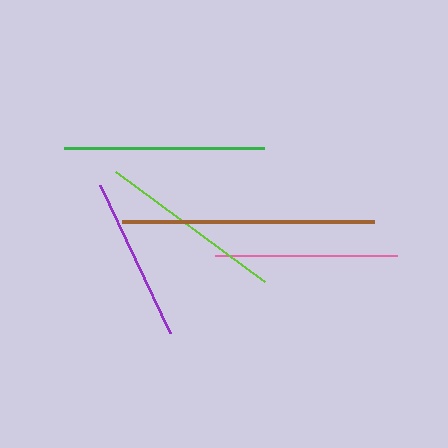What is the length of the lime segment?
The lime segment is approximately 186 pixels long.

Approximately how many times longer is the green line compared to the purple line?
The green line is approximately 1.2 times the length of the purple line.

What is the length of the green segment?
The green segment is approximately 200 pixels long.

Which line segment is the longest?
The brown line is the longest at approximately 252 pixels.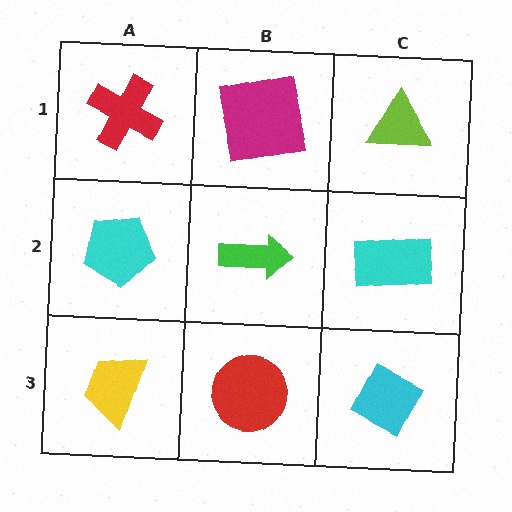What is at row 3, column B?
A red circle.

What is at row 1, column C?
A lime triangle.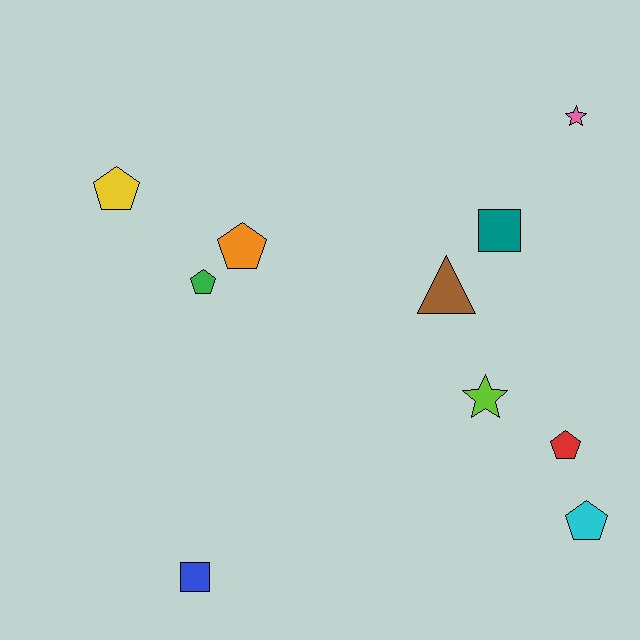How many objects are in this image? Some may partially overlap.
There are 10 objects.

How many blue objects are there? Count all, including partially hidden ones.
There is 1 blue object.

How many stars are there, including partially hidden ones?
There are 2 stars.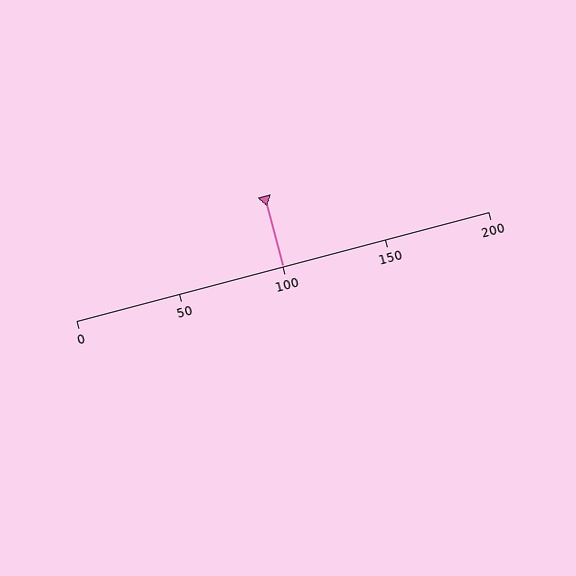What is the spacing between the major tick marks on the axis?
The major ticks are spaced 50 apart.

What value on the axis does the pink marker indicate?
The marker indicates approximately 100.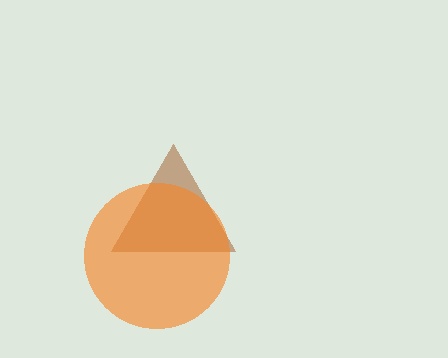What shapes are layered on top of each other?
The layered shapes are: a brown triangle, an orange circle.